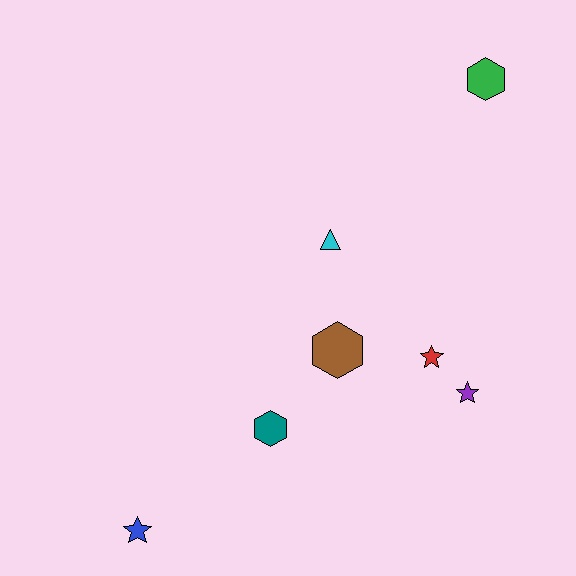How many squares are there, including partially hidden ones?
There are no squares.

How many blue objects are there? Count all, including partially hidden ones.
There is 1 blue object.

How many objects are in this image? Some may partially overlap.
There are 7 objects.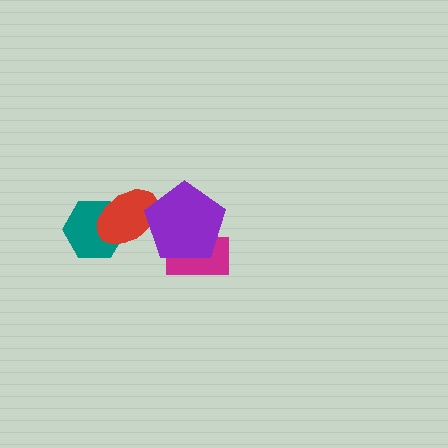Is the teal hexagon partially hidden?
Yes, it is partially covered by another shape.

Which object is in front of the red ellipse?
The purple pentagon is in front of the red ellipse.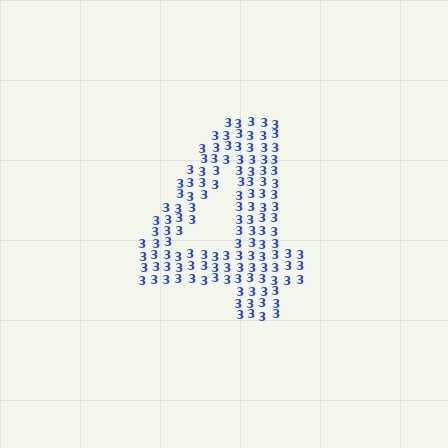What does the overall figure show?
The overall figure shows the digit 4.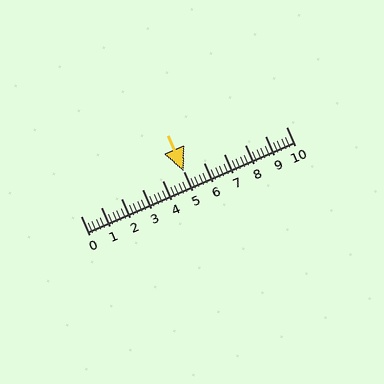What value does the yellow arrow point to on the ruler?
The yellow arrow points to approximately 5.0.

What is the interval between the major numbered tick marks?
The major tick marks are spaced 1 units apart.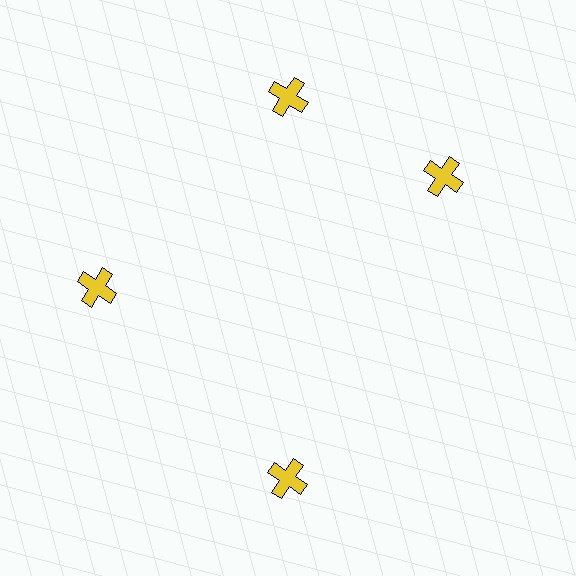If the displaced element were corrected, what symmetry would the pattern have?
It would have 4-fold rotational symmetry — the pattern would map onto itself every 90 degrees.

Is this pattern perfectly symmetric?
No. The 4 yellow crosses are arranged in a ring, but one element near the 3 o'clock position is rotated out of alignment along the ring, breaking the 4-fold rotational symmetry.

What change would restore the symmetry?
The symmetry would be restored by rotating it back into even spacing with its neighbors so that all 4 crosses sit at equal angles and equal distance from the center.